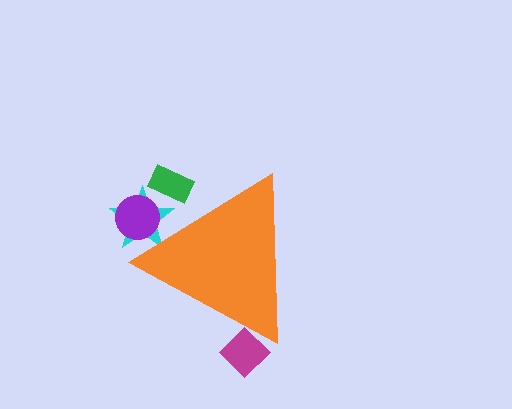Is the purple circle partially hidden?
Yes, the purple circle is partially hidden behind the orange triangle.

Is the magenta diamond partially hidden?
Yes, the magenta diamond is partially hidden behind the orange triangle.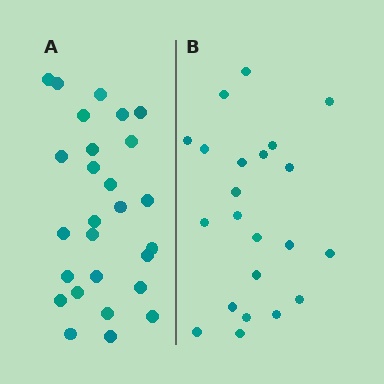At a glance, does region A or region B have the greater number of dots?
Region A (the left region) has more dots.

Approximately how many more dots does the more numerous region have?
Region A has about 5 more dots than region B.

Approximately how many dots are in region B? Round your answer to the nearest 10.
About 20 dots. (The exact count is 22, which rounds to 20.)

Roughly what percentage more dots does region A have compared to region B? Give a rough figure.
About 25% more.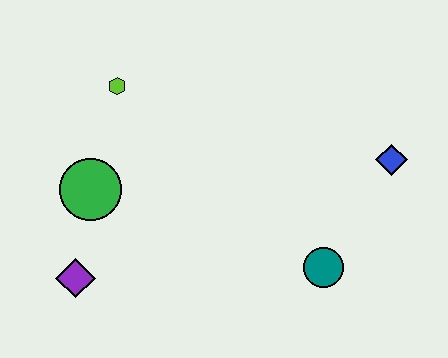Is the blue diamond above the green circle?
Yes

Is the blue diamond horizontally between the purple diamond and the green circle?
No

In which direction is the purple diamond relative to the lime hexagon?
The purple diamond is below the lime hexagon.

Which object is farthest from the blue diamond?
The purple diamond is farthest from the blue diamond.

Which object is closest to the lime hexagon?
The green circle is closest to the lime hexagon.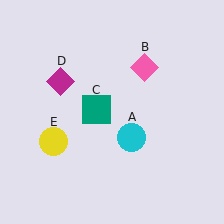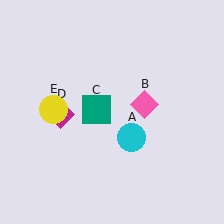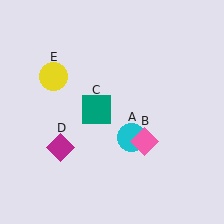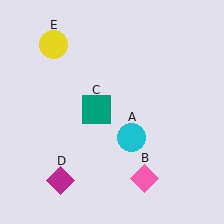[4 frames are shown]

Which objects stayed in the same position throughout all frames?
Cyan circle (object A) and teal square (object C) remained stationary.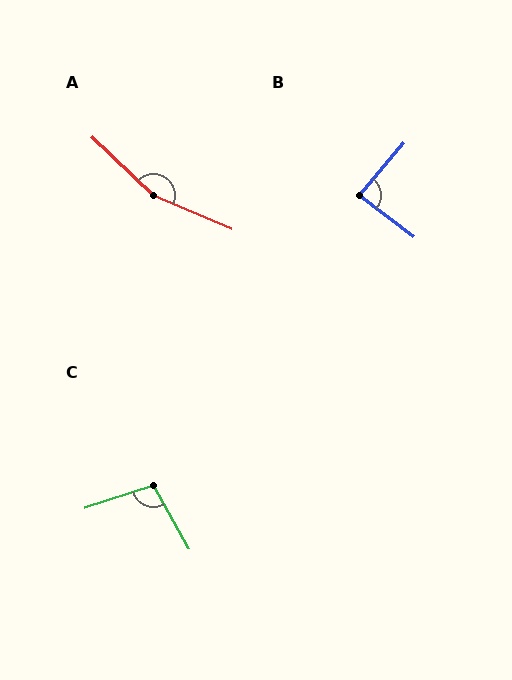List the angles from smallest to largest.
B (87°), C (101°), A (160°).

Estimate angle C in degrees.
Approximately 101 degrees.